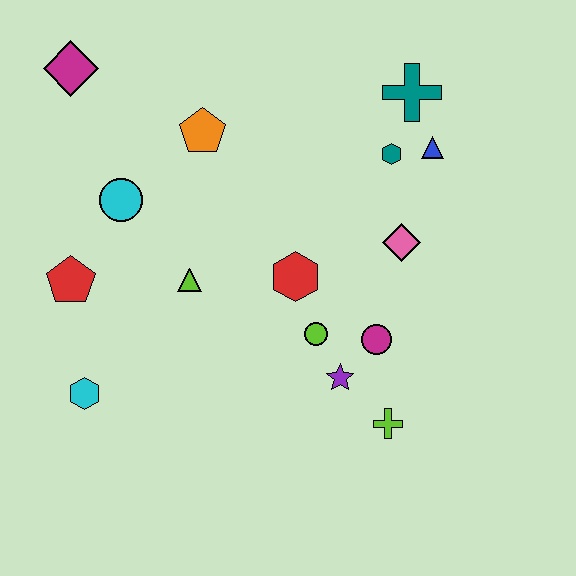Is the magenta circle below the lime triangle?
Yes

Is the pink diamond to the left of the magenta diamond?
No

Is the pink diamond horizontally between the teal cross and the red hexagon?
Yes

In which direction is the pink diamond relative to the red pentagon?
The pink diamond is to the right of the red pentagon.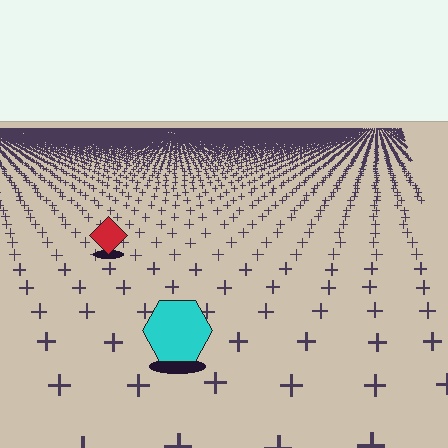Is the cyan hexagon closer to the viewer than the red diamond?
Yes. The cyan hexagon is closer — you can tell from the texture gradient: the ground texture is coarser near it.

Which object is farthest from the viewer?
The red diamond is farthest from the viewer. It appears smaller and the ground texture around it is denser.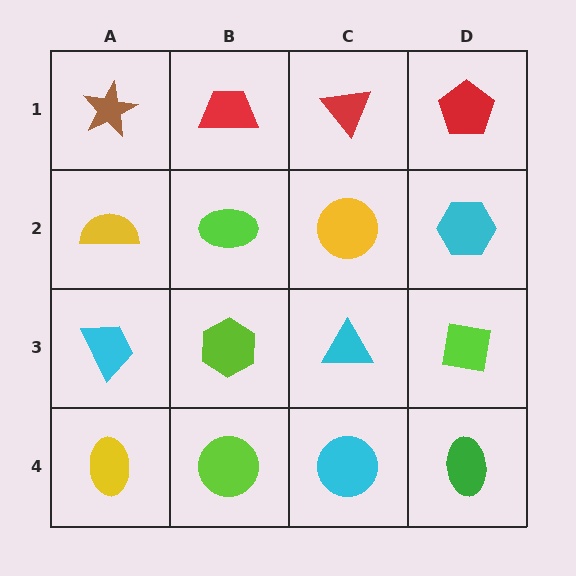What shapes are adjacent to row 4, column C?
A cyan triangle (row 3, column C), a lime circle (row 4, column B), a green ellipse (row 4, column D).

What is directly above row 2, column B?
A red trapezoid.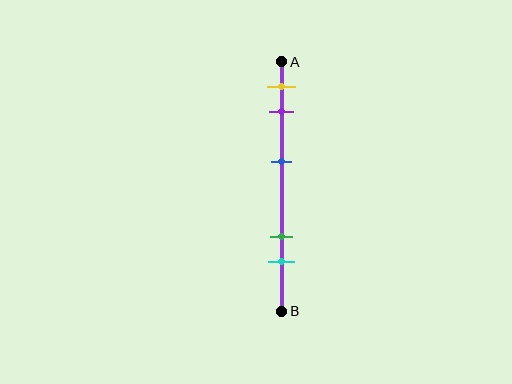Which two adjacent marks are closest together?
The yellow and purple marks are the closest adjacent pair.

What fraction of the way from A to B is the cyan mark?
The cyan mark is approximately 80% (0.8) of the way from A to B.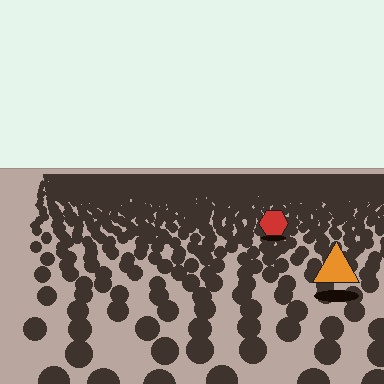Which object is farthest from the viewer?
The red hexagon is farthest from the viewer. It appears smaller and the ground texture around it is denser.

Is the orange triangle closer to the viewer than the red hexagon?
Yes. The orange triangle is closer — you can tell from the texture gradient: the ground texture is coarser near it.